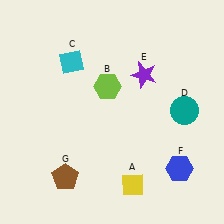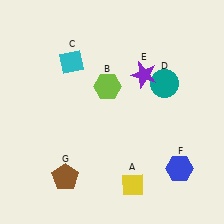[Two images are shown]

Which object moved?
The teal circle (D) moved up.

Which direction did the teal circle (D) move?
The teal circle (D) moved up.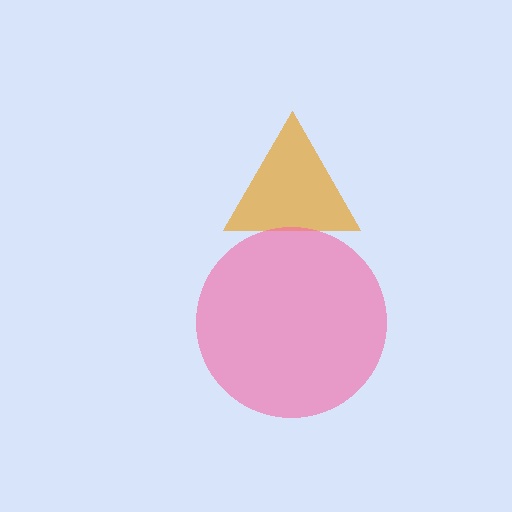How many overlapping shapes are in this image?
There are 2 overlapping shapes in the image.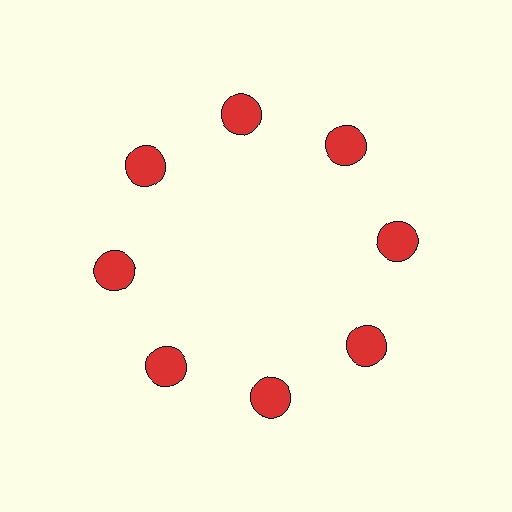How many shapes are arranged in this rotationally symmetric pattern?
There are 8 shapes, arranged in 8 groups of 1.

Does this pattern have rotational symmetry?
Yes, this pattern has 8-fold rotational symmetry. It looks the same after rotating 45 degrees around the center.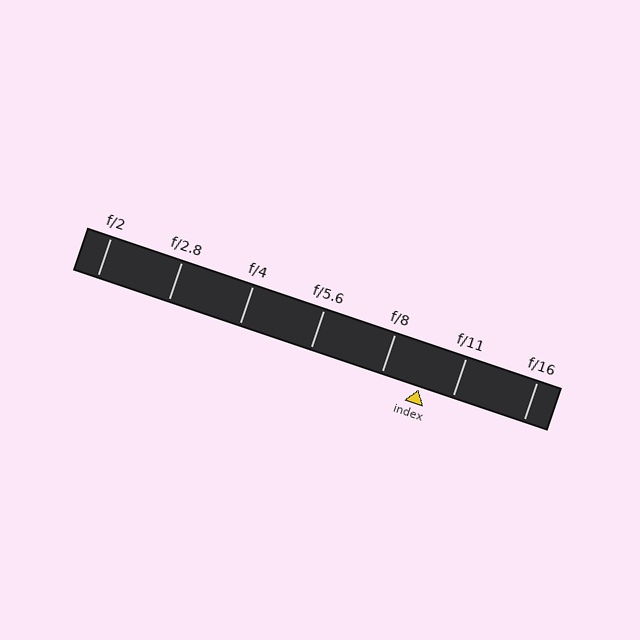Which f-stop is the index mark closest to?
The index mark is closest to f/11.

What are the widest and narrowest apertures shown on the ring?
The widest aperture shown is f/2 and the narrowest is f/16.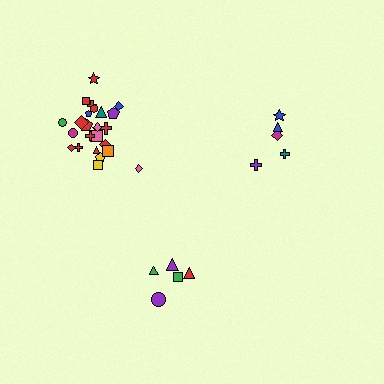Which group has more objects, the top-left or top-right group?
The top-left group.